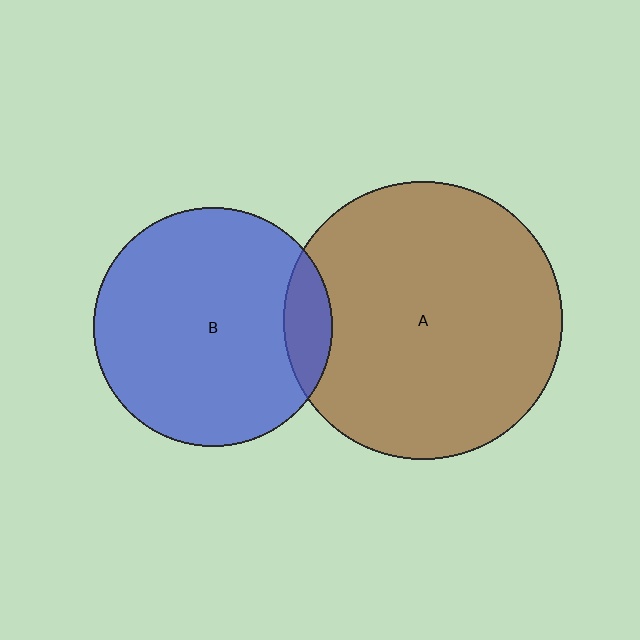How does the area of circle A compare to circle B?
Approximately 1.4 times.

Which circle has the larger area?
Circle A (brown).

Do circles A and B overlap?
Yes.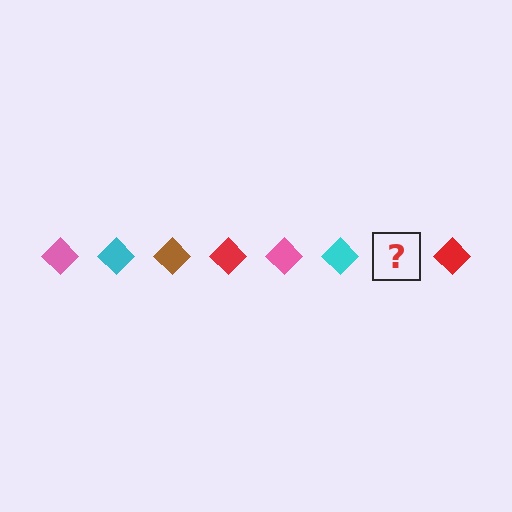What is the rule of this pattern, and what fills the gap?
The rule is that the pattern cycles through pink, cyan, brown, red diamonds. The gap should be filled with a brown diamond.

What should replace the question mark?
The question mark should be replaced with a brown diamond.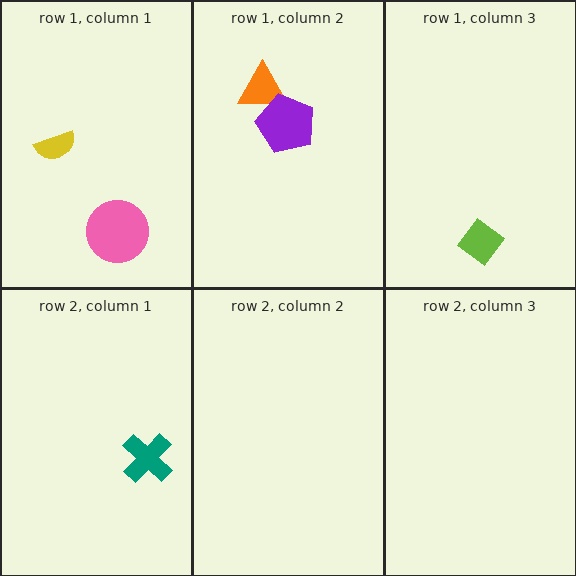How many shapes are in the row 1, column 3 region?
1.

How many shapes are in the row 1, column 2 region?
2.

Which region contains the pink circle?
The row 1, column 1 region.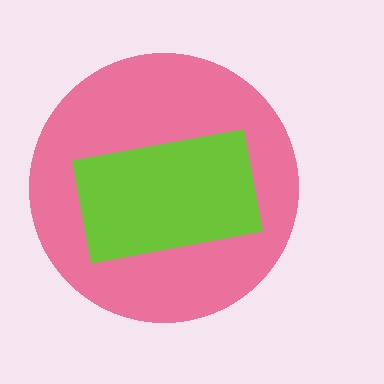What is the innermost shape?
The lime rectangle.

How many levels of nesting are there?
2.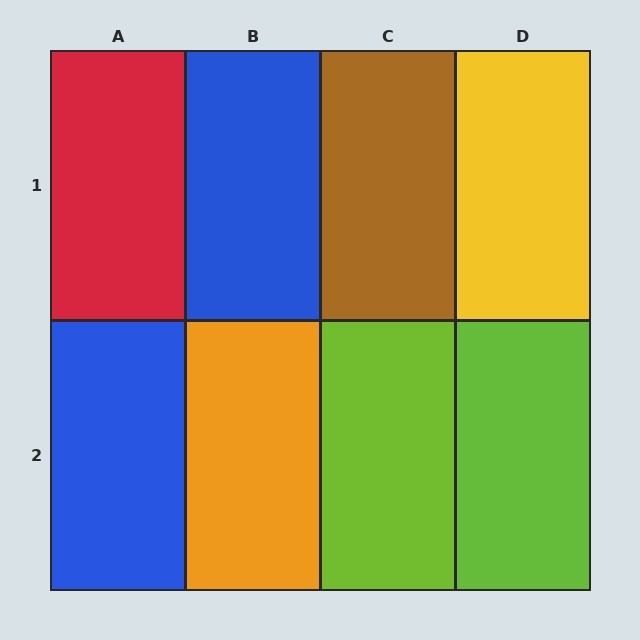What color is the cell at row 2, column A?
Blue.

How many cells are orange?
1 cell is orange.